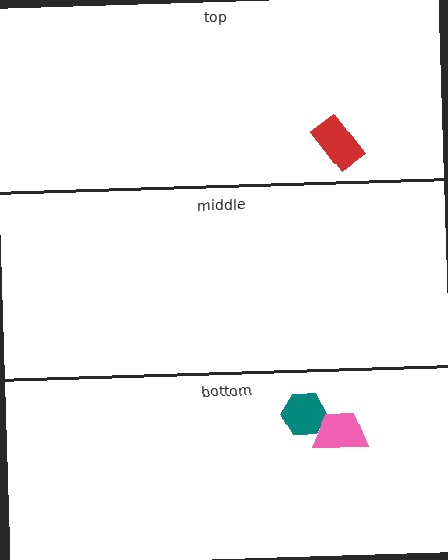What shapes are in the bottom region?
The teal hexagon, the pink trapezoid.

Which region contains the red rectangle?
The top region.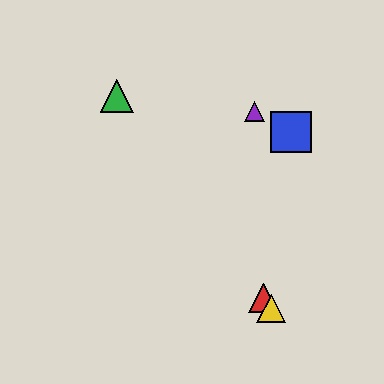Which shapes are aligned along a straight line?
The red triangle, the green triangle, the yellow triangle are aligned along a straight line.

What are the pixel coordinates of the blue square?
The blue square is at (291, 132).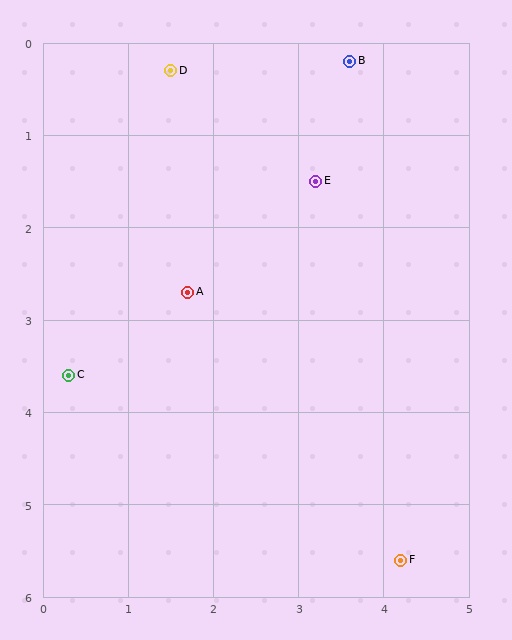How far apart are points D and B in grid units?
Points D and B are about 2.1 grid units apart.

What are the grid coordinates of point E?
Point E is at approximately (3.2, 1.5).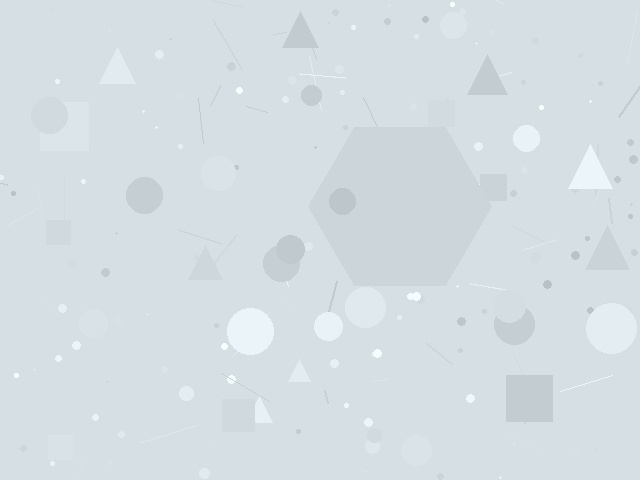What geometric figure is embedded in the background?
A hexagon is embedded in the background.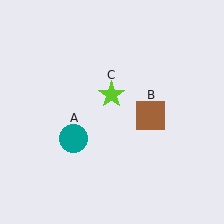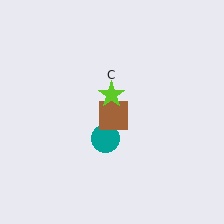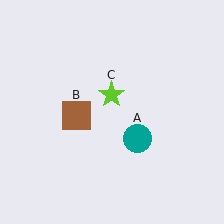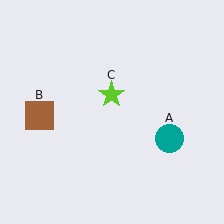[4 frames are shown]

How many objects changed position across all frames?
2 objects changed position: teal circle (object A), brown square (object B).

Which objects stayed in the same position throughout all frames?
Lime star (object C) remained stationary.